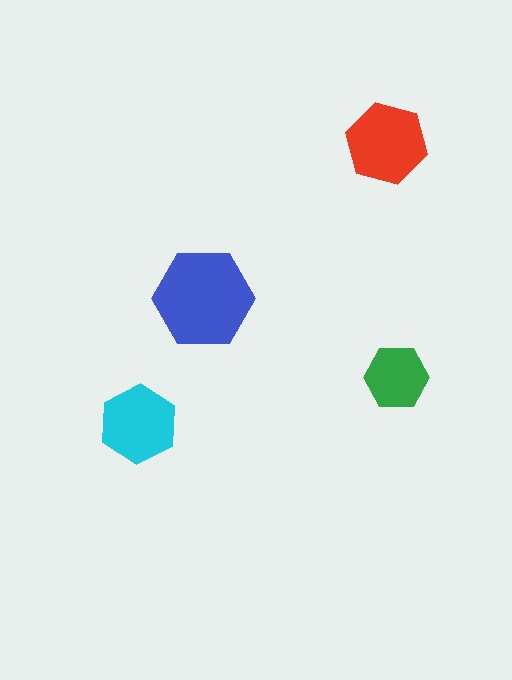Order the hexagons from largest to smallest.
the blue one, the red one, the cyan one, the green one.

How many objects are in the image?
There are 4 objects in the image.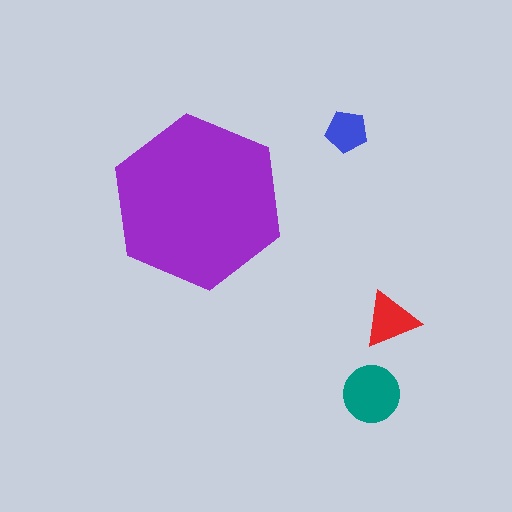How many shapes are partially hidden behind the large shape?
0 shapes are partially hidden.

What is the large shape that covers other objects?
A purple hexagon.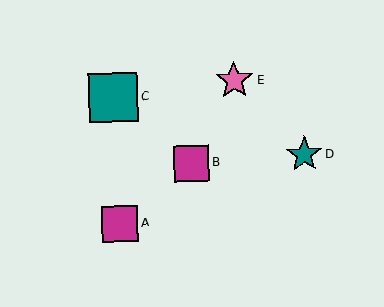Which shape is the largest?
The teal square (labeled C) is the largest.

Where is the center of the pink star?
The center of the pink star is at (235, 80).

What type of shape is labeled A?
Shape A is a magenta square.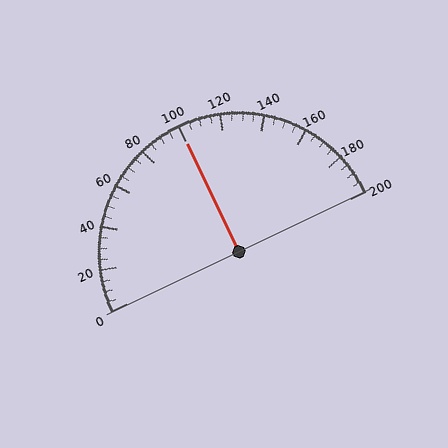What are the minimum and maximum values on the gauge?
The gauge ranges from 0 to 200.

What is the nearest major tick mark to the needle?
The nearest major tick mark is 100.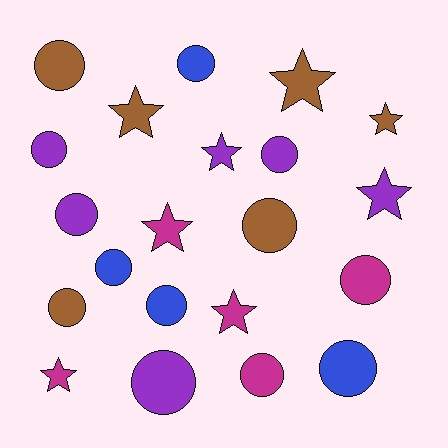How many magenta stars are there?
There are 3 magenta stars.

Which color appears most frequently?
Brown, with 6 objects.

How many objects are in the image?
There are 21 objects.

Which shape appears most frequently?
Circle, with 13 objects.